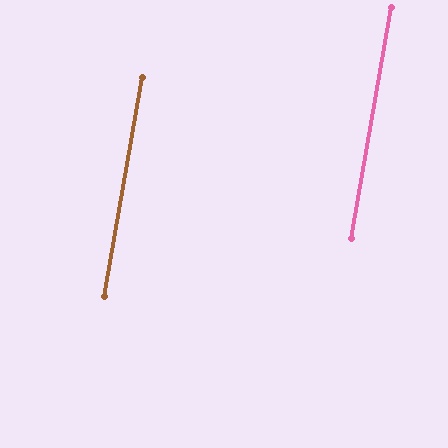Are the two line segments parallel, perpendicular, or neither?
Parallel — their directions differ by only 0.3°.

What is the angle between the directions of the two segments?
Approximately 0 degrees.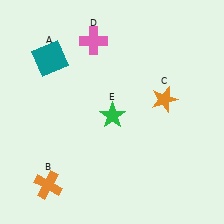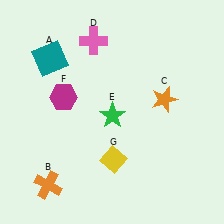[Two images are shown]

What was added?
A magenta hexagon (F), a yellow diamond (G) were added in Image 2.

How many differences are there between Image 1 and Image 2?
There are 2 differences between the two images.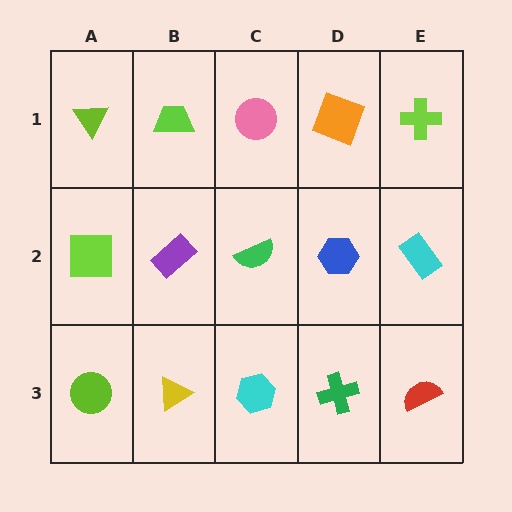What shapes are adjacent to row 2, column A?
A lime triangle (row 1, column A), a lime circle (row 3, column A), a purple rectangle (row 2, column B).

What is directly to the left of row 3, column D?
A cyan hexagon.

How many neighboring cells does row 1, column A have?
2.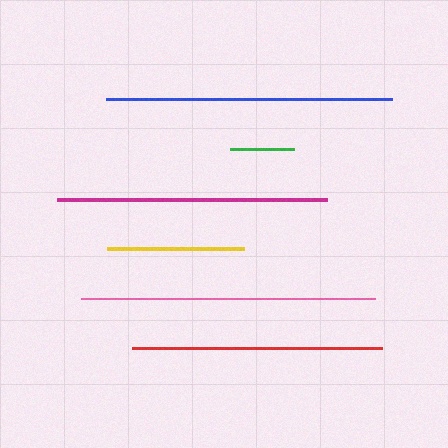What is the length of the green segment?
The green segment is approximately 64 pixels long.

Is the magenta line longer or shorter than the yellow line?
The magenta line is longer than the yellow line.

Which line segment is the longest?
The pink line is the longest at approximately 294 pixels.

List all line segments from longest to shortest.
From longest to shortest: pink, blue, magenta, red, yellow, green.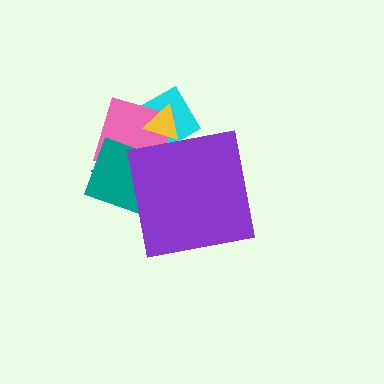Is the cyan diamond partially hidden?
Yes, the cyan diamond is partially hidden behind the purple square.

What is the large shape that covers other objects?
A purple square.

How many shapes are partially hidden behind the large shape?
5 shapes are partially hidden.